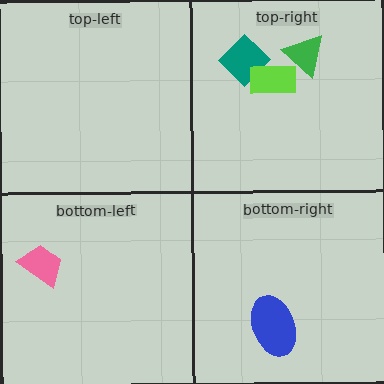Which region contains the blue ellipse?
The bottom-right region.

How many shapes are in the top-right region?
3.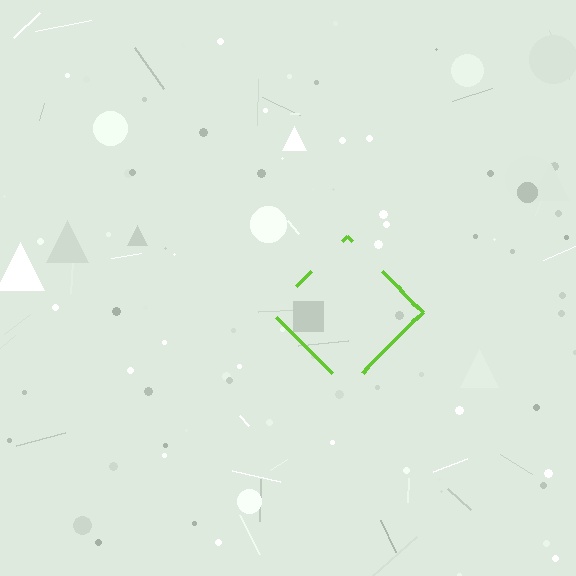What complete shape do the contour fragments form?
The contour fragments form a diamond.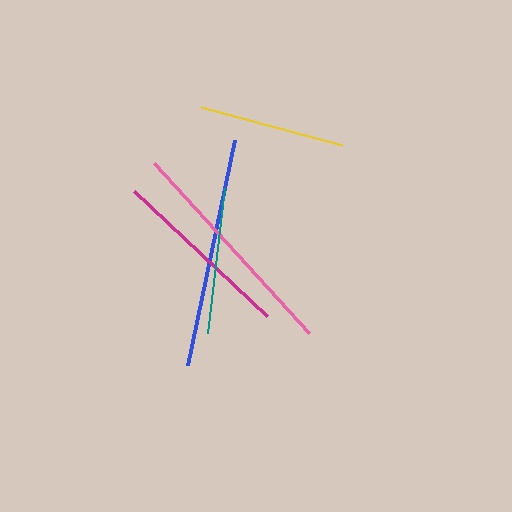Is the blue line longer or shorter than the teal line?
The blue line is longer than the teal line.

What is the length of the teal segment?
The teal segment is approximately 147 pixels long.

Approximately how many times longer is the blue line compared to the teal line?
The blue line is approximately 1.6 times the length of the teal line.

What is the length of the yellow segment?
The yellow segment is approximately 146 pixels long.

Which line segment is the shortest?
The yellow line is the shortest at approximately 146 pixels.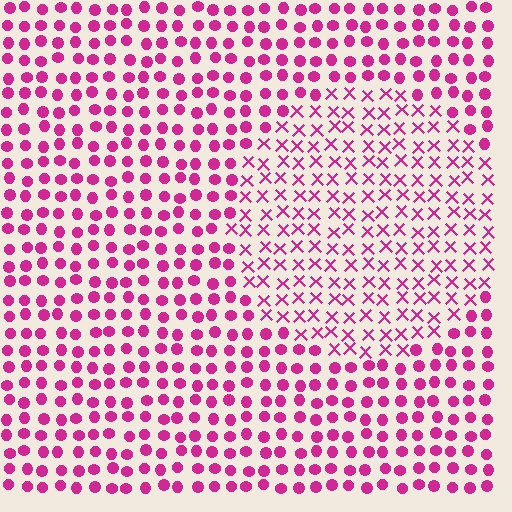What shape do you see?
I see a circle.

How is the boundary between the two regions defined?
The boundary is defined by a change in element shape: X marks inside vs. circles outside. All elements share the same color and spacing.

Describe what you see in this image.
The image is filled with small magenta elements arranged in a uniform grid. A circle-shaped region contains X marks, while the surrounding area contains circles. The boundary is defined purely by the change in element shape.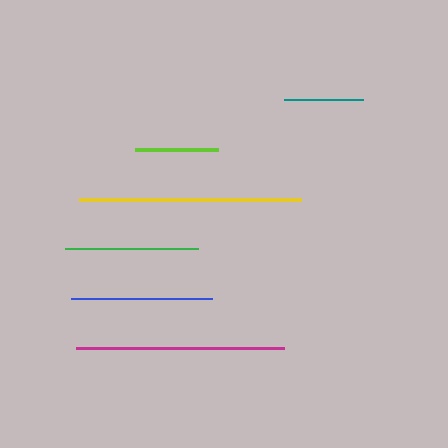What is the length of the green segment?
The green segment is approximately 132 pixels long.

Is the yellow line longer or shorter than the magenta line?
The yellow line is longer than the magenta line.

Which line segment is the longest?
The yellow line is the longest at approximately 223 pixels.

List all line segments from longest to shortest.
From longest to shortest: yellow, magenta, blue, green, lime, teal.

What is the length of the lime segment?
The lime segment is approximately 83 pixels long.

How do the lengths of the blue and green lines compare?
The blue and green lines are approximately the same length.